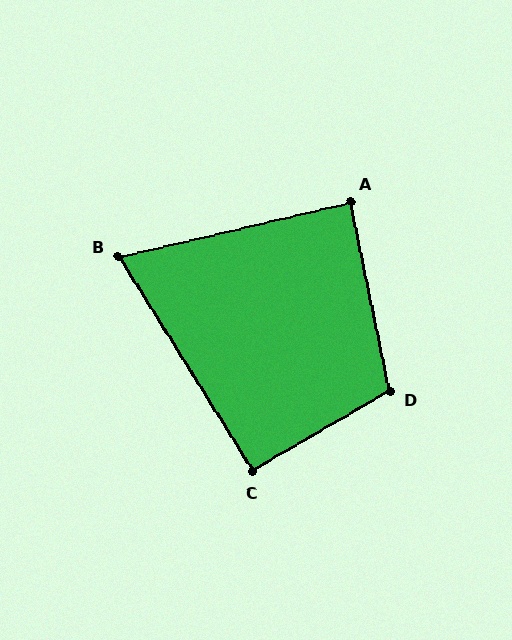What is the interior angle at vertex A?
Approximately 88 degrees (approximately right).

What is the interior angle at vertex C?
Approximately 92 degrees (approximately right).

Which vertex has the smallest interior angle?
B, at approximately 71 degrees.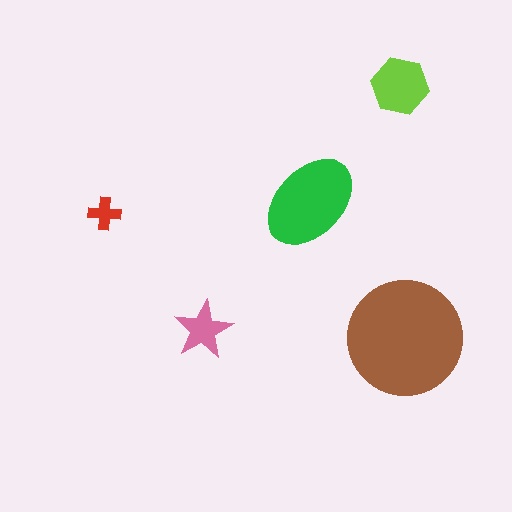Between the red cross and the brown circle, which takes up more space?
The brown circle.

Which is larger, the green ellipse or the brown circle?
The brown circle.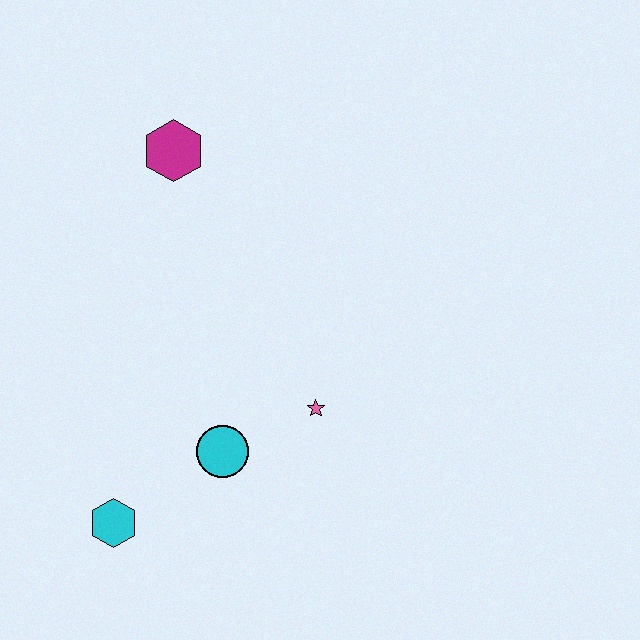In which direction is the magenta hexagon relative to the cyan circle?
The magenta hexagon is above the cyan circle.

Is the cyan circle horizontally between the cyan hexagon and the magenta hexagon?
No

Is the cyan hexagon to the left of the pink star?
Yes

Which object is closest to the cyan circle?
The pink star is closest to the cyan circle.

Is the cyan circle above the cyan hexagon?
Yes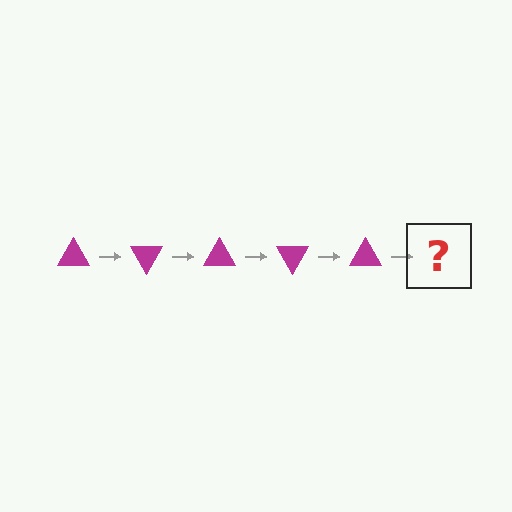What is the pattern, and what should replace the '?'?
The pattern is that the triangle rotates 60 degrees each step. The '?' should be a magenta triangle rotated 300 degrees.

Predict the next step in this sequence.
The next step is a magenta triangle rotated 300 degrees.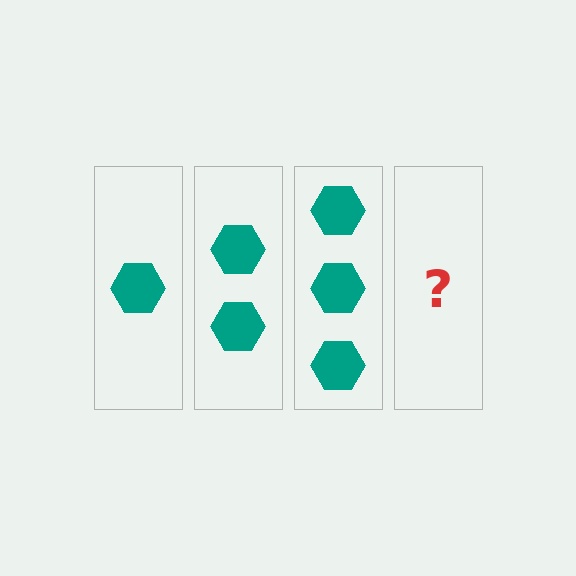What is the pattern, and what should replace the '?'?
The pattern is that each step adds one more hexagon. The '?' should be 4 hexagons.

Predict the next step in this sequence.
The next step is 4 hexagons.